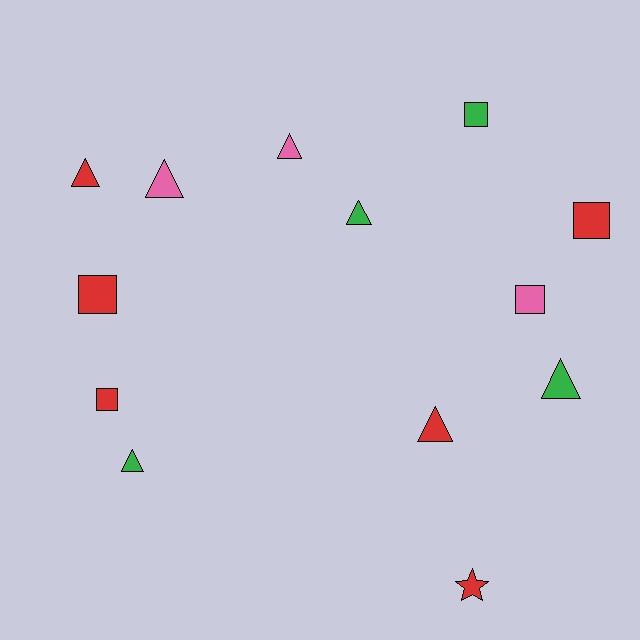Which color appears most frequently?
Red, with 6 objects.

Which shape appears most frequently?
Triangle, with 7 objects.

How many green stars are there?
There are no green stars.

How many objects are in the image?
There are 13 objects.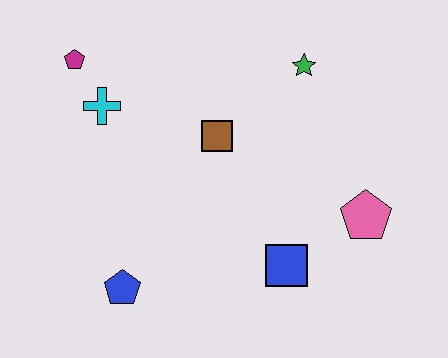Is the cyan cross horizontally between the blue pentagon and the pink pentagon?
No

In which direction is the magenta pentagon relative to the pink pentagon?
The magenta pentagon is to the left of the pink pentagon.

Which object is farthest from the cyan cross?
The pink pentagon is farthest from the cyan cross.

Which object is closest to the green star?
The brown square is closest to the green star.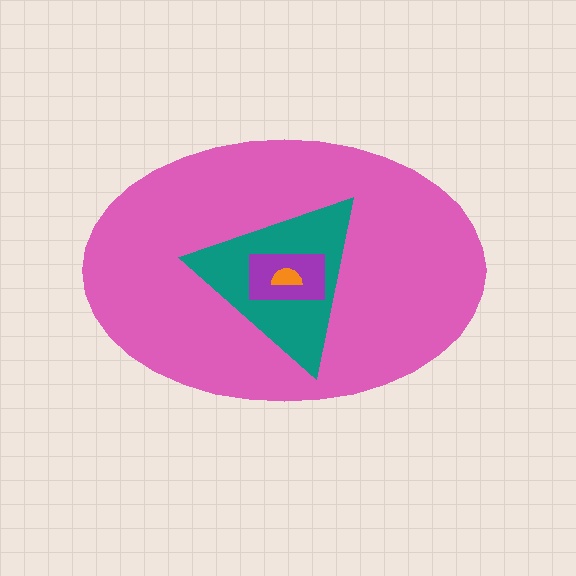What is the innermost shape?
The orange semicircle.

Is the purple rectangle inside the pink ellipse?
Yes.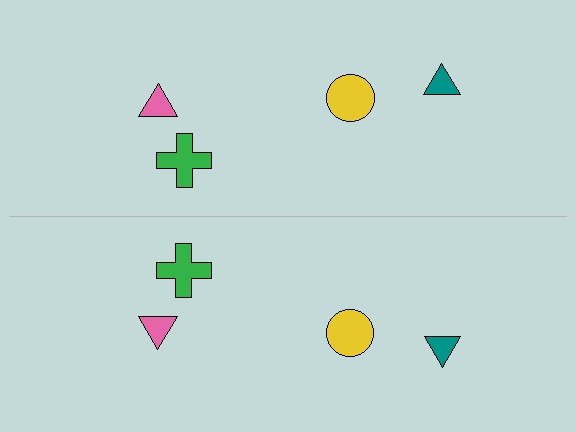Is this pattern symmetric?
Yes, this pattern has bilateral (reflection) symmetry.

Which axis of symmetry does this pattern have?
The pattern has a horizontal axis of symmetry running through the center of the image.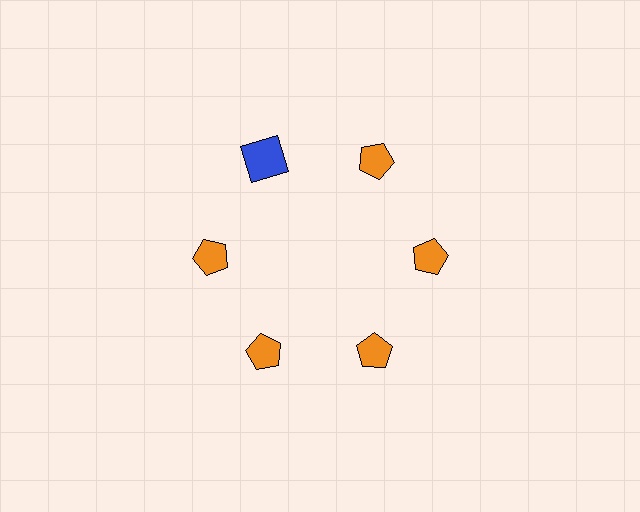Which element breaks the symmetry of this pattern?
The blue square at roughly the 11 o'clock position breaks the symmetry. All other shapes are orange pentagons.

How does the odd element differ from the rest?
It differs in both color (blue instead of orange) and shape (square instead of pentagon).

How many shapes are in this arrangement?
There are 6 shapes arranged in a ring pattern.